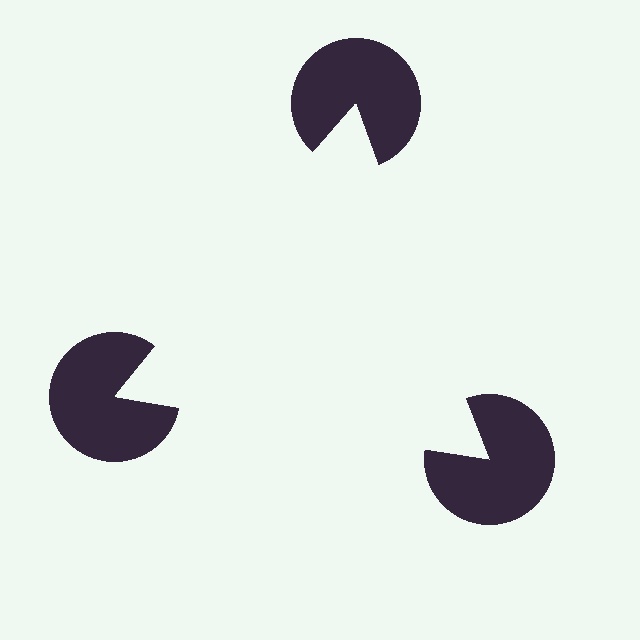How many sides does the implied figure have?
3 sides.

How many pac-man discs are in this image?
There are 3 — one at each vertex of the illusory triangle.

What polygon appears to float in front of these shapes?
An illusory triangle — its edges are inferred from the aligned wedge cuts in the pac-man discs, not physically drawn.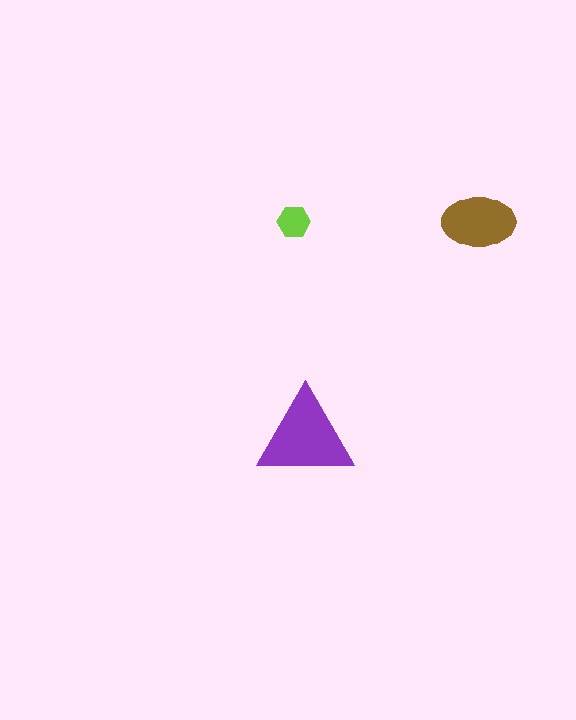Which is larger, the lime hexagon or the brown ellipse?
The brown ellipse.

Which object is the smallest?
The lime hexagon.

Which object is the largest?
The purple triangle.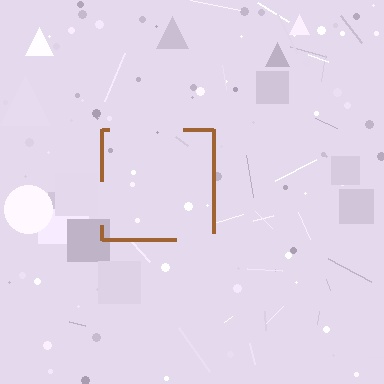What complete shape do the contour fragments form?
The contour fragments form a square.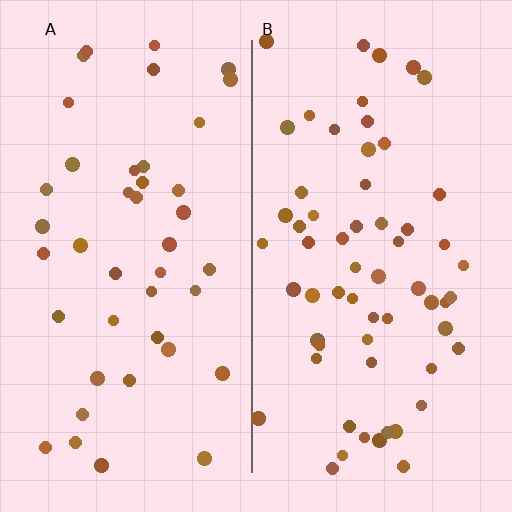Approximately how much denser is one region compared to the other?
Approximately 1.4× — region B over region A.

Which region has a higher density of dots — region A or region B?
B (the right).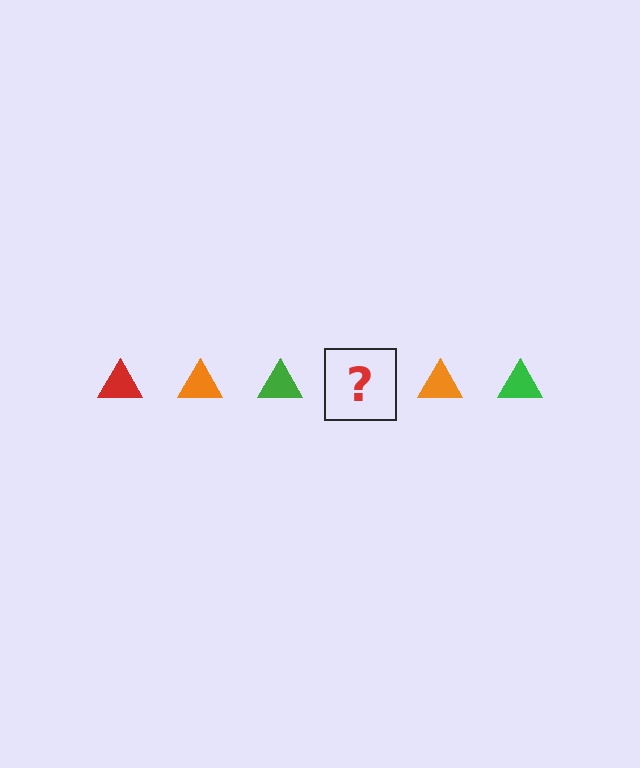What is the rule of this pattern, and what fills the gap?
The rule is that the pattern cycles through red, orange, green triangles. The gap should be filled with a red triangle.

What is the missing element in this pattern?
The missing element is a red triangle.